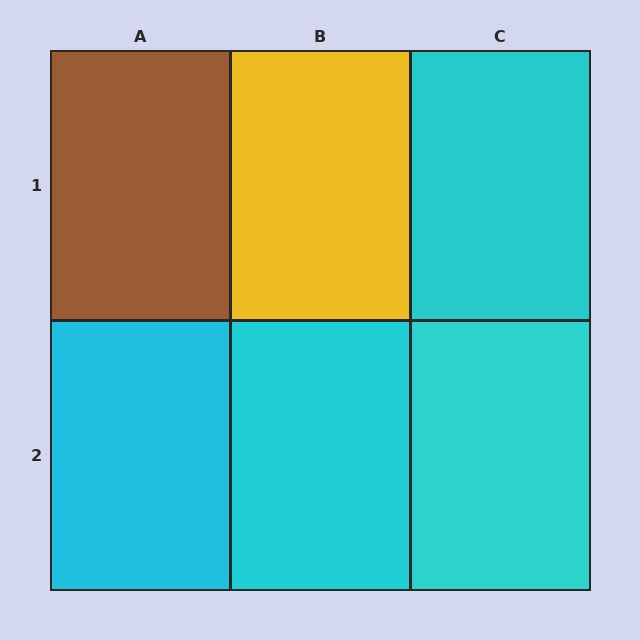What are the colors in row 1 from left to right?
Brown, yellow, cyan.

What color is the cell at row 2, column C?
Cyan.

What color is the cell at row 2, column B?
Cyan.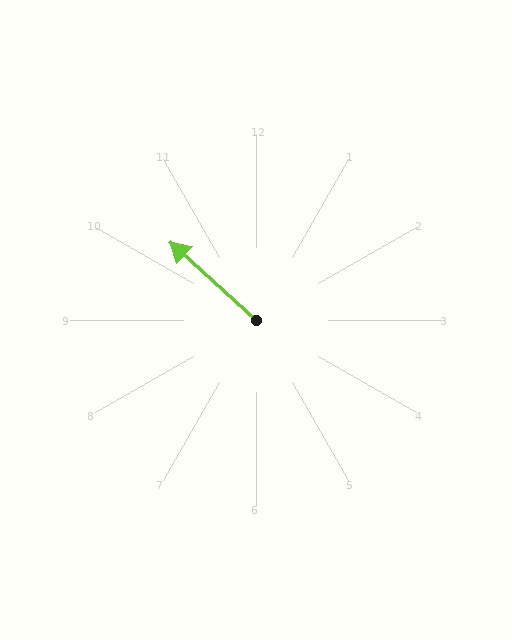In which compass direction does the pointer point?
Northwest.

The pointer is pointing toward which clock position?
Roughly 10 o'clock.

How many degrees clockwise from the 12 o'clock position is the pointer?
Approximately 312 degrees.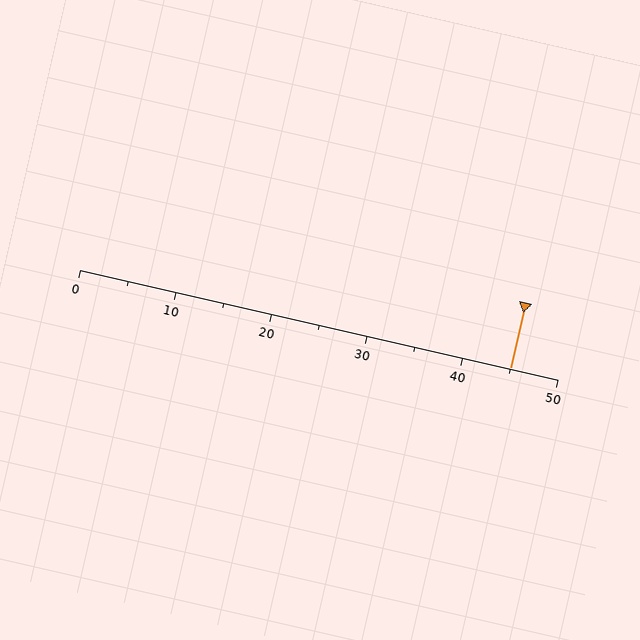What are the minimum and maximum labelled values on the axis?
The axis runs from 0 to 50.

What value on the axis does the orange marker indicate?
The marker indicates approximately 45.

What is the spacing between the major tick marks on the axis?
The major ticks are spaced 10 apart.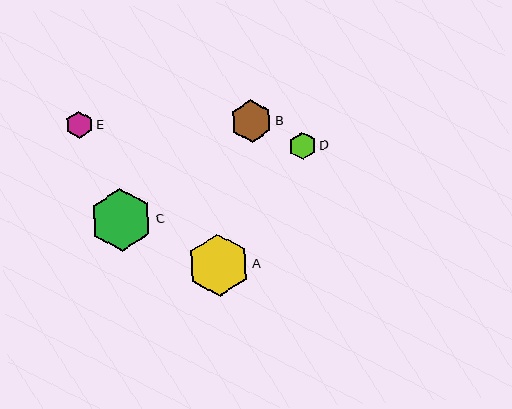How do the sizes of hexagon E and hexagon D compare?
Hexagon E and hexagon D are approximately the same size.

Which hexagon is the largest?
Hexagon C is the largest with a size of approximately 63 pixels.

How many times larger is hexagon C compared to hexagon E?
Hexagon C is approximately 2.3 times the size of hexagon E.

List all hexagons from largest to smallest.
From largest to smallest: C, A, B, E, D.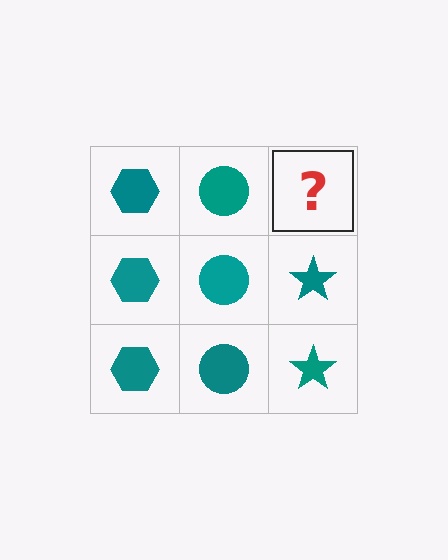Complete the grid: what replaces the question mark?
The question mark should be replaced with a teal star.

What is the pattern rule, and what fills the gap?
The rule is that each column has a consistent shape. The gap should be filled with a teal star.